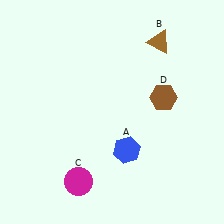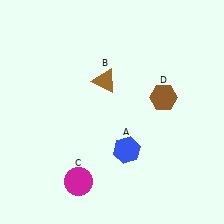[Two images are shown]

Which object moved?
The brown triangle (B) moved left.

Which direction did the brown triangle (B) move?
The brown triangle (B) moved left.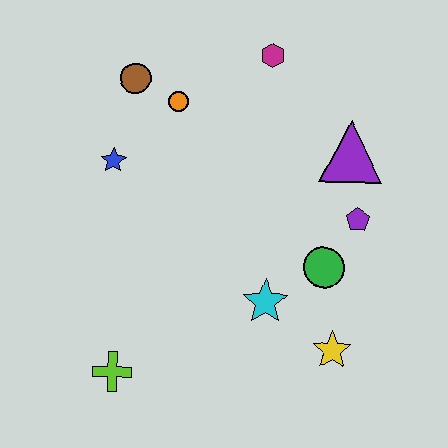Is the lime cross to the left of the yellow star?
Yes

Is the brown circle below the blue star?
No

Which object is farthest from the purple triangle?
The lime cross is farthest from the purple triangle.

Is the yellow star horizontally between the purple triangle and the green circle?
Yes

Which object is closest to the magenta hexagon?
The orange circle is closest to the magenta hexagon.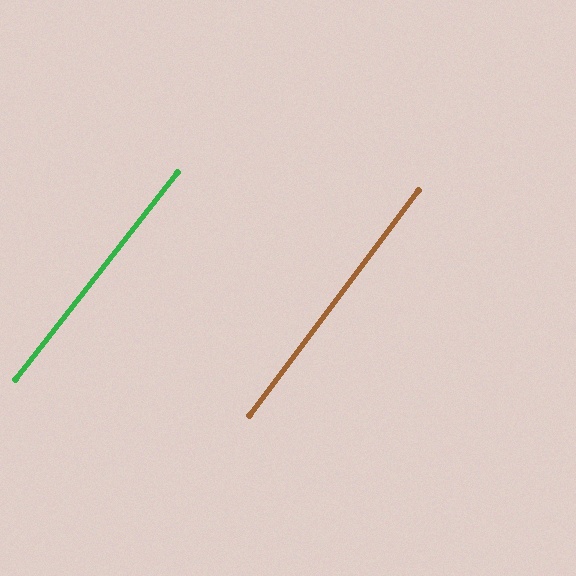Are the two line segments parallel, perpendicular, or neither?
Parallel — their directions differ by only 0.9°.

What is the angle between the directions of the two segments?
Approximately 1 degree.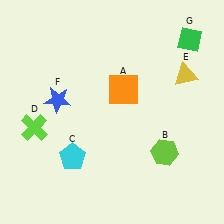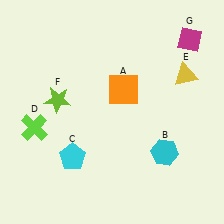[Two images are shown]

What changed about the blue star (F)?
In Image 1, F is blue. In Image 2, it changed to lime.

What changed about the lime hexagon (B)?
In Image 1, B is lime. In Image 2, it changed to cyan.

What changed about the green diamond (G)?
In Image 1, G is green. In Image 2, it changed to magenta.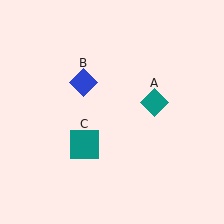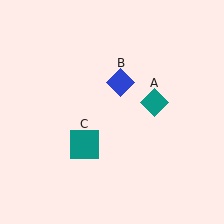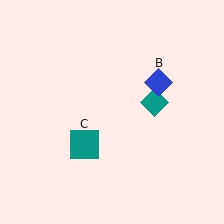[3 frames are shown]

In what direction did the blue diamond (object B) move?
The blue diamond (object B) moved right.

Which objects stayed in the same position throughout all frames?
Teal diamond (object A) and teal square (object C) remained stationary.